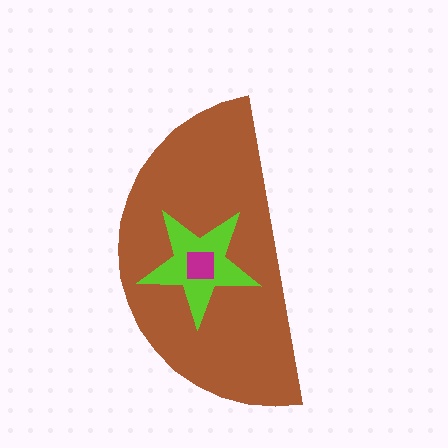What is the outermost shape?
The brown semicircle.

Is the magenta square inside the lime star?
Yes.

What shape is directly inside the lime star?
The magenta square.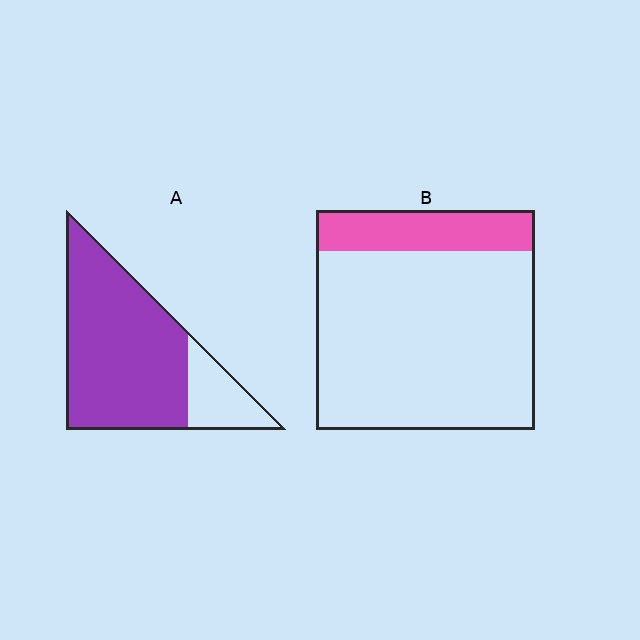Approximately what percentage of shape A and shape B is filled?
A is approximately 80% and B is approximately 20%.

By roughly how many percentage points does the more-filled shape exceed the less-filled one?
By roughly 60 percentage points (A over B).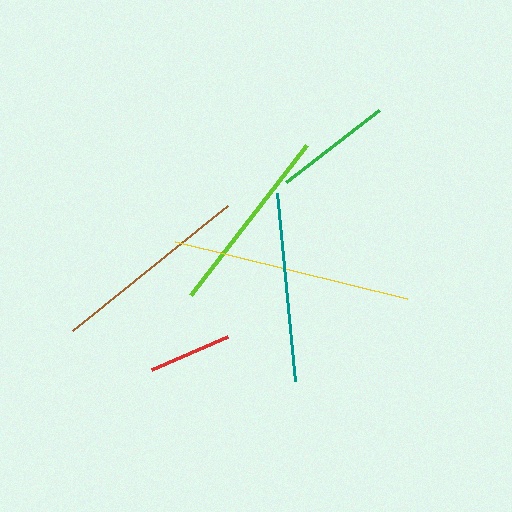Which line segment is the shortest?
The red line is the shortest at approximately 82 pixels.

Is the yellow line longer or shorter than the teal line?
The yellow line is longer than the teal line.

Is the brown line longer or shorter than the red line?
The brown line is longer than the red line.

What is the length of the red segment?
The red segment is approximately 82 pixels long.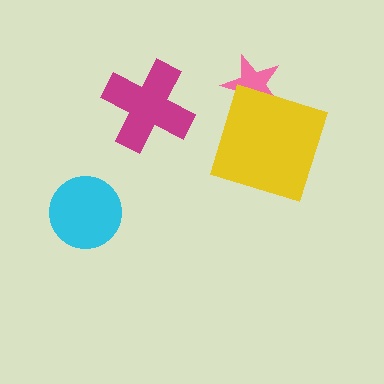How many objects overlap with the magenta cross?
0 objects overlap with the magenta cross.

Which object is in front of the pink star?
The yellow square is in front of the pink star.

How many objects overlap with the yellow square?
1 object overlaps with the yellow square.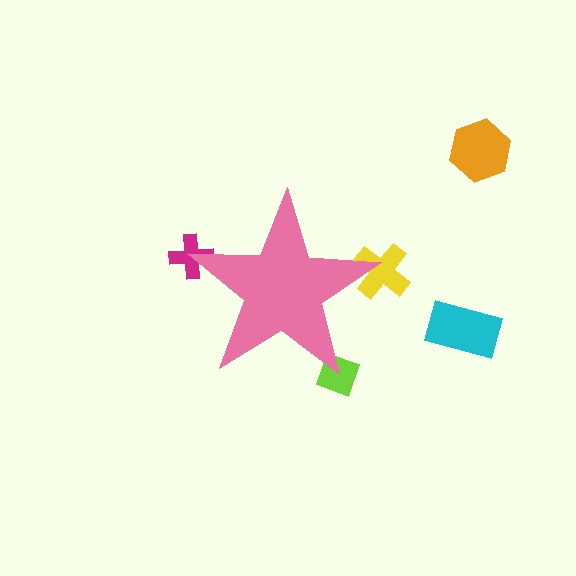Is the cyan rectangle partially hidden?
No, the cyan rectangle is fully visible.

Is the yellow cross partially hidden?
Yes, the yellow cross is partially hidden behind the pink star.